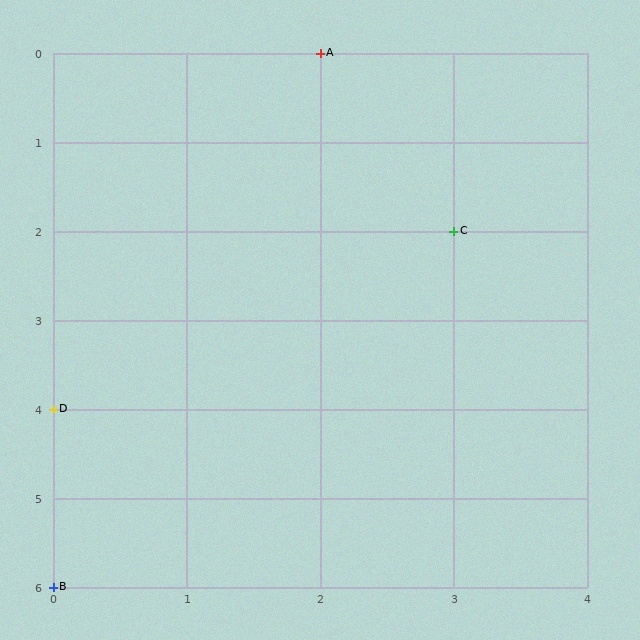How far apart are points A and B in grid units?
Points A and B are 2 columns and 6 rows apart (about 6.3 grid units diagonally).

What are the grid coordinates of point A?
Point A is at grid coordinates (2, 0).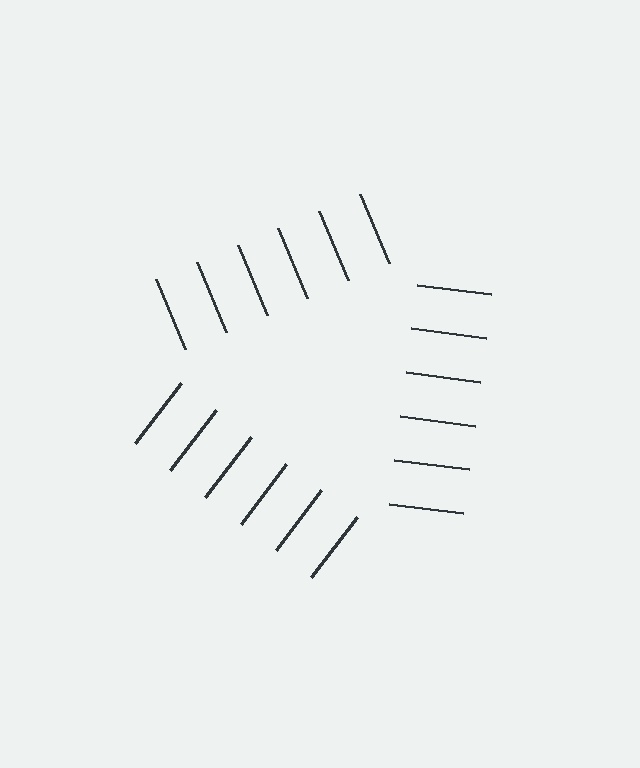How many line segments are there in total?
18 — 6 along each of the 3 edges.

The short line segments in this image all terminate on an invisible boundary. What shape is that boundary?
An illusory triangle — the line segments terminate on its edges but no continuous stroke is drawn.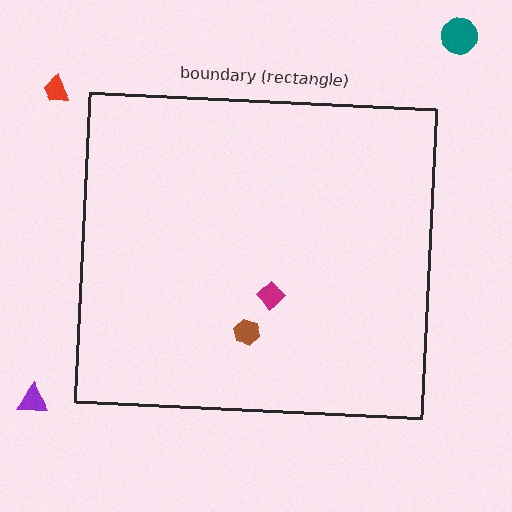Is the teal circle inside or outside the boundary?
Outside.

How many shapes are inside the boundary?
2 inside, 3 outside.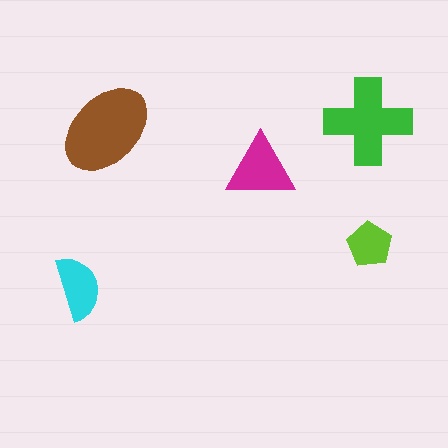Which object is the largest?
The brown ellipse.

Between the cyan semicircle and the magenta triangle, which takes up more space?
The magenta triangle.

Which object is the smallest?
The lime pentagon.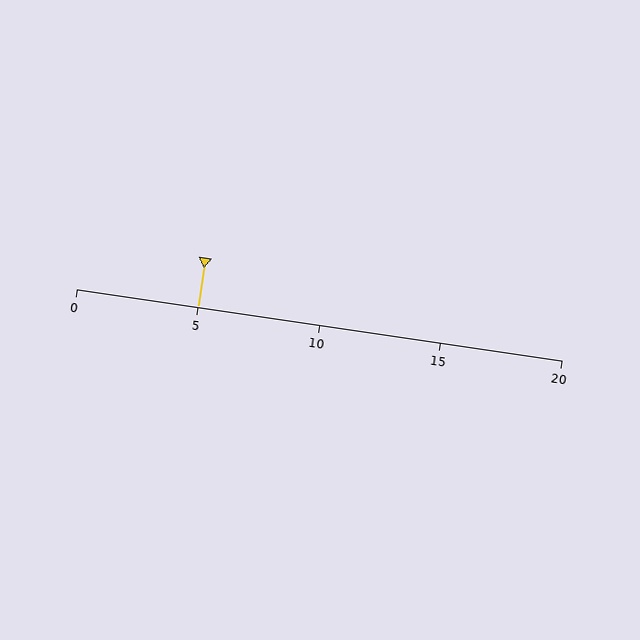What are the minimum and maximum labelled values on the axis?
The axis runs from 0 to 20.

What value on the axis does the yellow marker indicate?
The marker indicates approximately 5.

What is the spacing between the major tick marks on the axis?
The major ticks are spaced 5 apart.